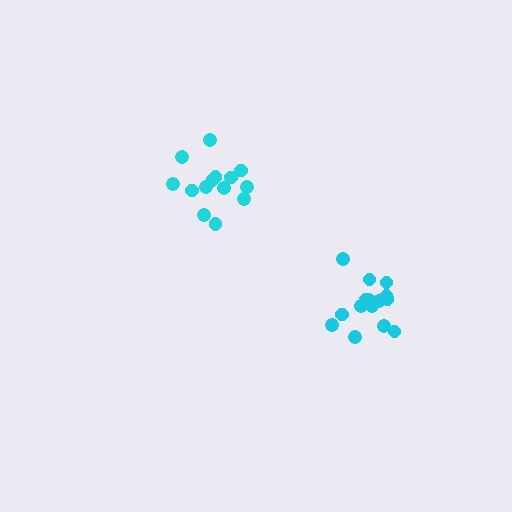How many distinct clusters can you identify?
There are 2 distinct clusters.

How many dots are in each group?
Group 1: 15 dots, Group 2: 14 dots (29 total).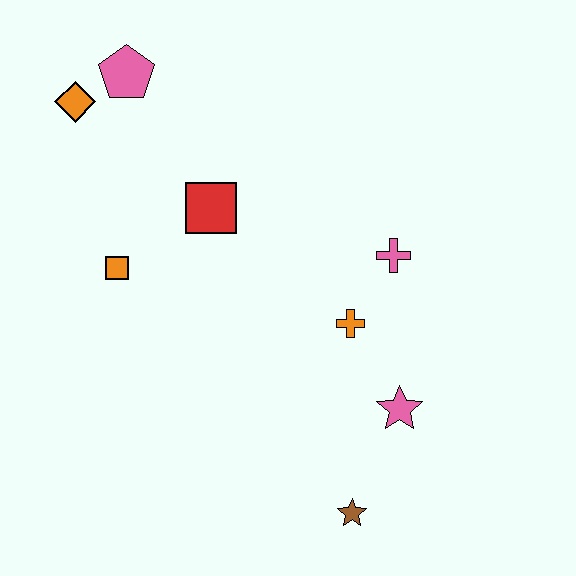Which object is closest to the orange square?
The red square is closest to the orange square.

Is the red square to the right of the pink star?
No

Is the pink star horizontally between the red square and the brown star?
No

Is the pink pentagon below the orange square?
No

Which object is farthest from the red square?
The brown star is farthest from the red square.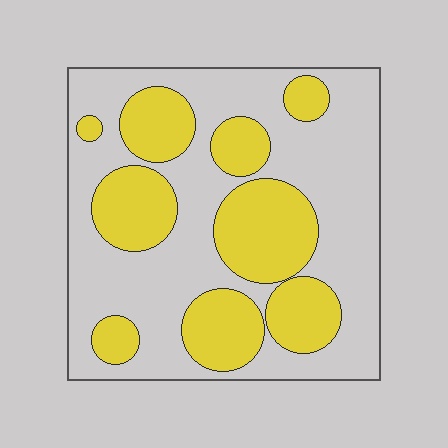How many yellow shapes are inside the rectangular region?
9.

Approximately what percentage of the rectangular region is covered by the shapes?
Approximately 35%.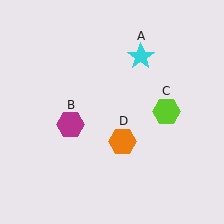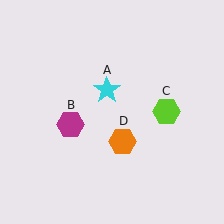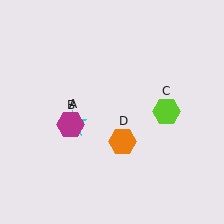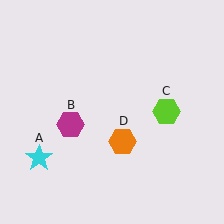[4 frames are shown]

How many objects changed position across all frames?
1 object changed position: cyan star (object A).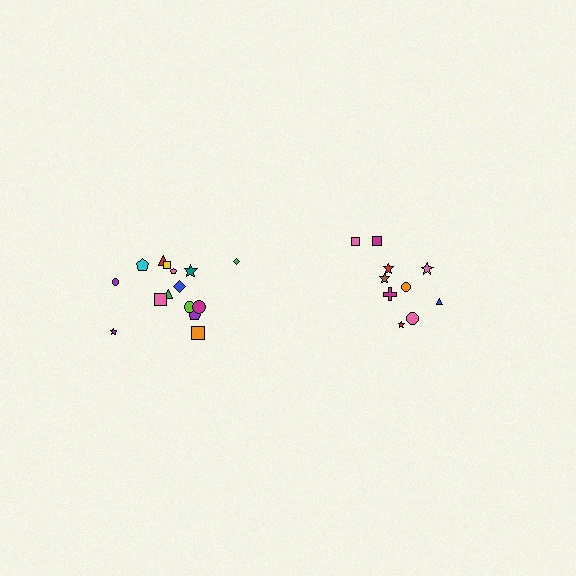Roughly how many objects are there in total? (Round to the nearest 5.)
Roughly 25 objects in total.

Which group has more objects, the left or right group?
The left group.